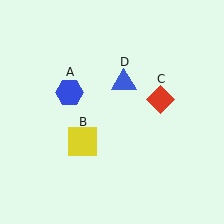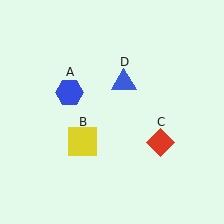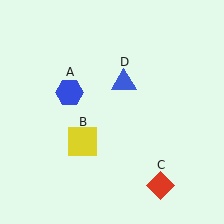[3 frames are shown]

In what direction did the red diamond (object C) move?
The red diamond (object C) moved down.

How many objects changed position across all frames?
1 object changed position: red diamond (object C).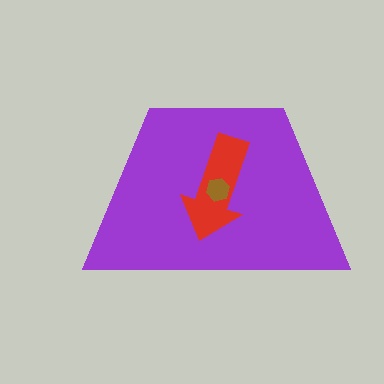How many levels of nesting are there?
3.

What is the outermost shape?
The purple trapezoid.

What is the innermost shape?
The brown hexagon.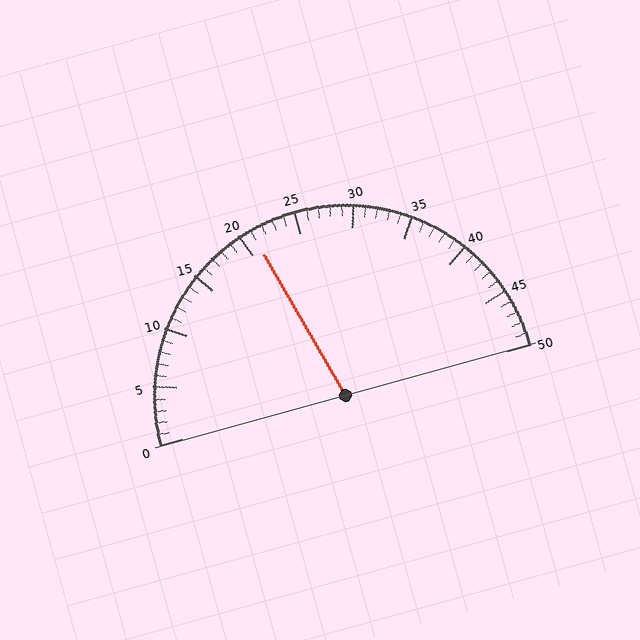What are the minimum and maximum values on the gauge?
The gauge ranges from 0 to 50.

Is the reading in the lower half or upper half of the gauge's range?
The reading is in the lower half of the range (0 to 50).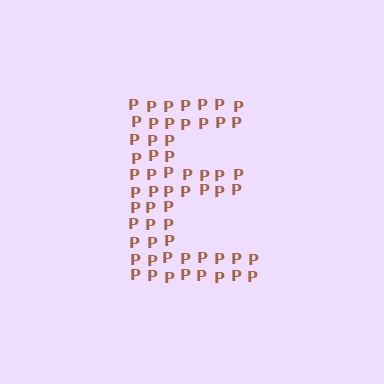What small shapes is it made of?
It is made of small letter P's.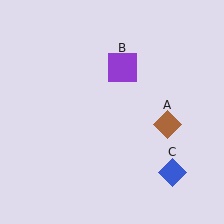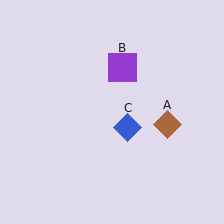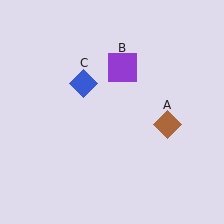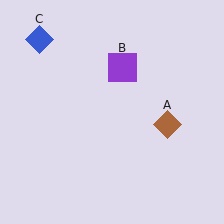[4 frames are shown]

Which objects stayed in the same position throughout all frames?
Brown diamond (object A) and purple square (object B) remained stationary.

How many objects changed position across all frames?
1 object changed position: blue diamond (object C).